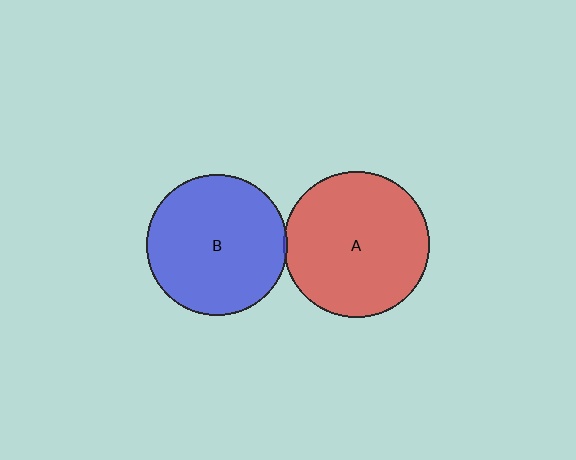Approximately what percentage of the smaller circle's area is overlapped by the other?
Approximately 5%.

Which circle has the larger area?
Circle A (red).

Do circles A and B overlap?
Yes.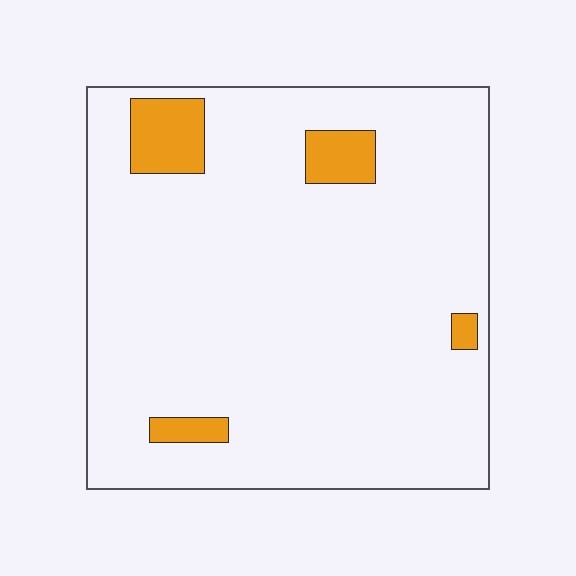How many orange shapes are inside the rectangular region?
4.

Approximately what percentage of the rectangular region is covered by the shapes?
Approximately 10%.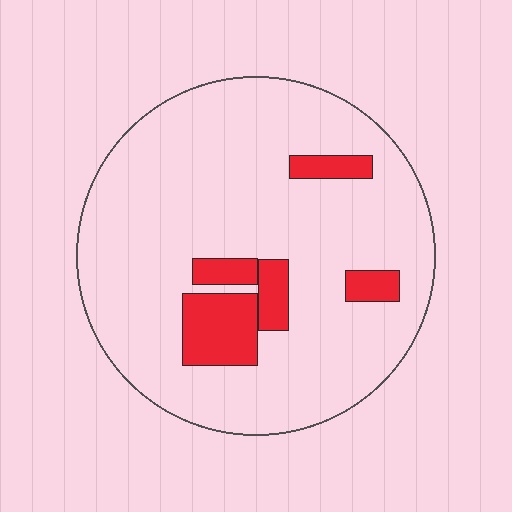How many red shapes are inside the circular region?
5.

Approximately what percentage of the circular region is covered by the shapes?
Approximately 15%.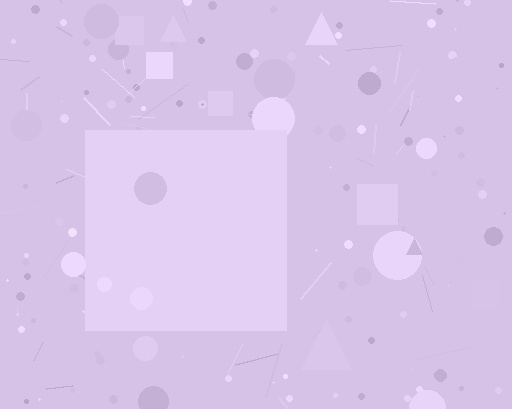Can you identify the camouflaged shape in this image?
The camouflaged shape is a square.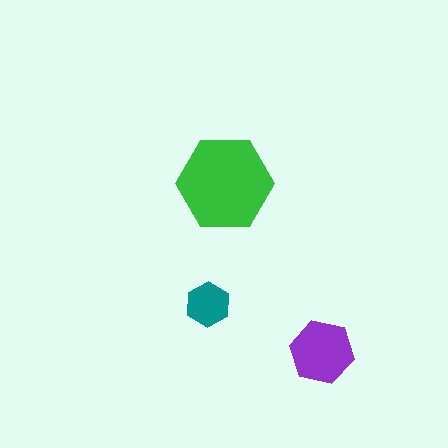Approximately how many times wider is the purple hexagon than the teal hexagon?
About 1.5 times wider.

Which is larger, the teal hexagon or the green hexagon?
The green one.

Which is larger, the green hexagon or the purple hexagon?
The green one.